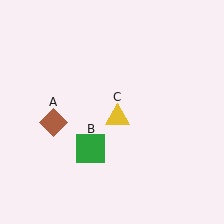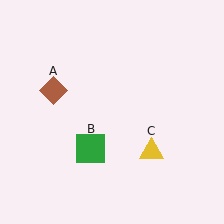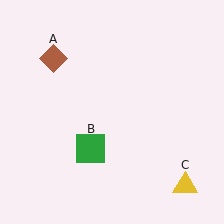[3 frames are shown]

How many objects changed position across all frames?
2 objects changed position: brown diamond (object A), yellow triangle (object C).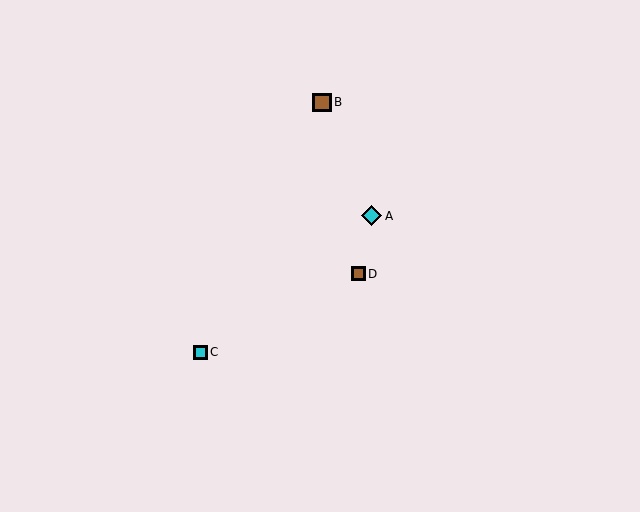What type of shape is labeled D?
Shape D is a brown square.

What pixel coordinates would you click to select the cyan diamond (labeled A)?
Click at (371, 216) to select the cyan diamond A.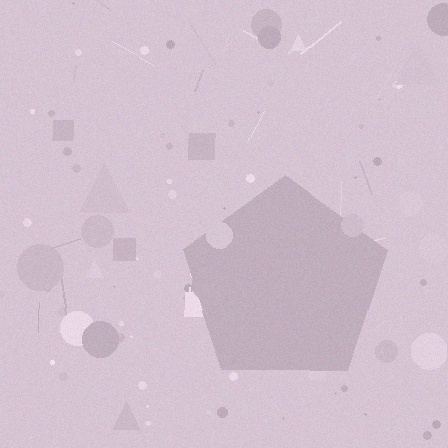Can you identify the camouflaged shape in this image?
The camouflaged shape is a pentagon.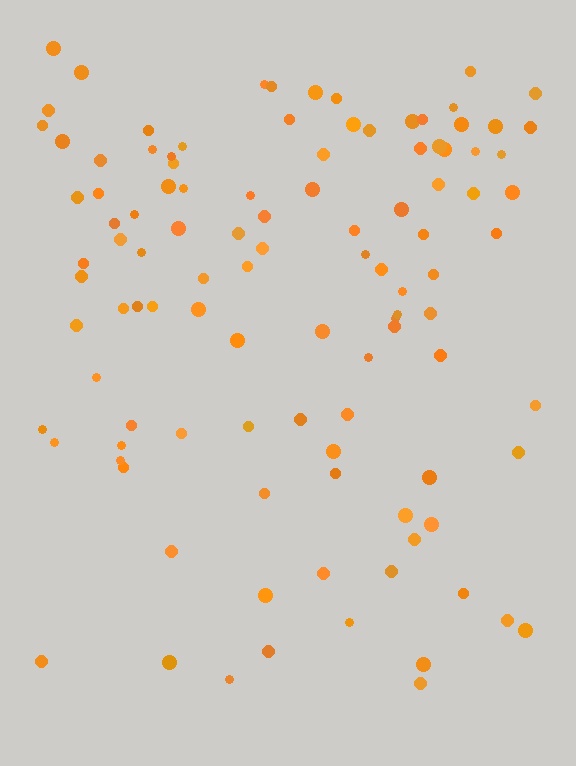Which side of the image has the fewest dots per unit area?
The bottom.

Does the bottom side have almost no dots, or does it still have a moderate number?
Still a moderate number, just noticeably fewer than the top.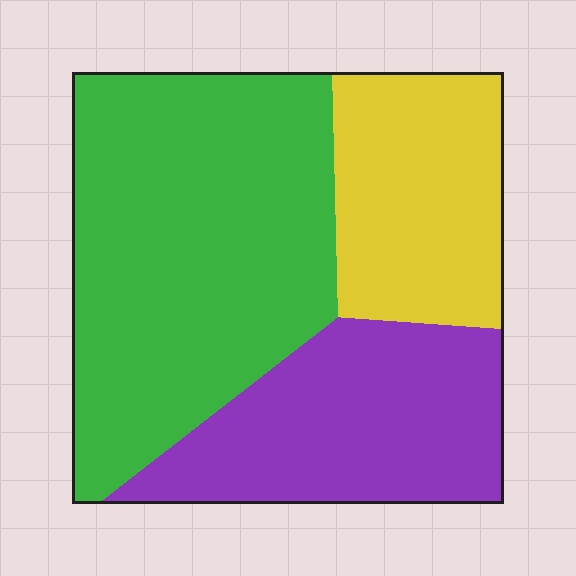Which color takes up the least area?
Yellow, at roughly 25%.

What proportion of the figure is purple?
Purple takes up about one quarter (1/4) of the figure.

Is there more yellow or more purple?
Purple.